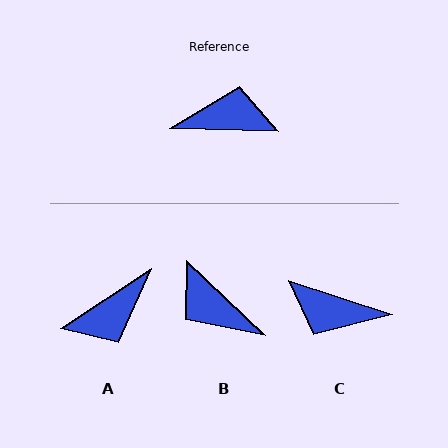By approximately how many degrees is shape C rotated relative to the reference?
Approximately 163 degrees counter-clockwise.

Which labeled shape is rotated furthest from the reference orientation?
C, about 163 degrees away.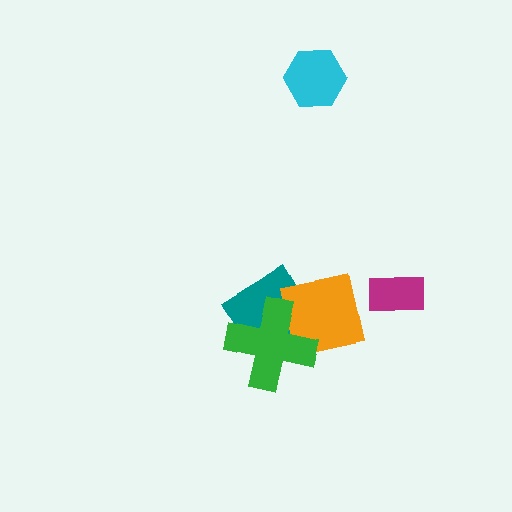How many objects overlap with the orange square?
2 objects overlap with the orange square.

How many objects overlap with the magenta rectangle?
0 objects overlap with the magenta rectangle.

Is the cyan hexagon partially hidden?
No, no other shape covers it.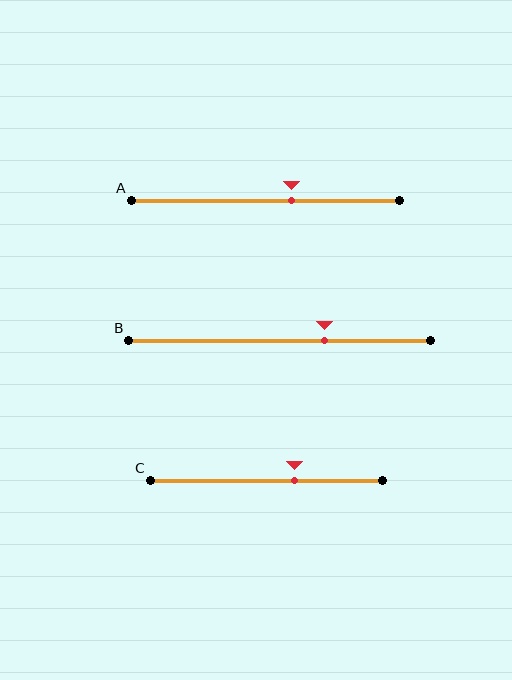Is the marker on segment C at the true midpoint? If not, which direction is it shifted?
No, the marker on segment C is shifted to the right by about 12% of the segment length.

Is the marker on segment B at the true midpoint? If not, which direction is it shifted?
No, the marker on segment B is shifted to the right by about 15% of the segment length.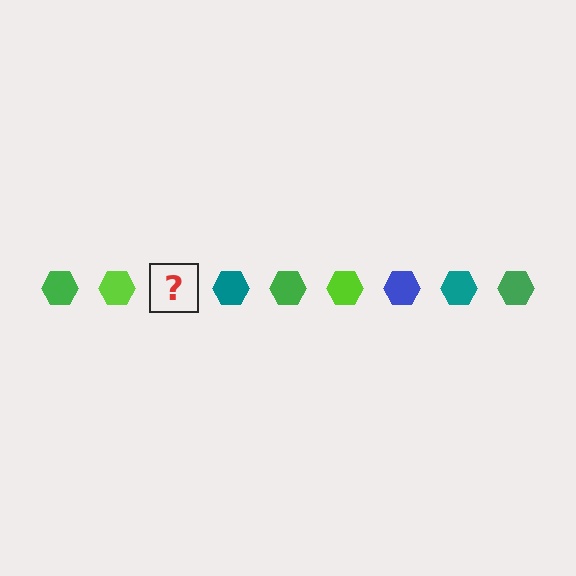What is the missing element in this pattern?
The missing element is a blue hexagon.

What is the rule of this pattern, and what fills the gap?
The rule is that the pattern cycles through green, lime, blue, teal hexagons. The gap should be filled with a blue hexagon.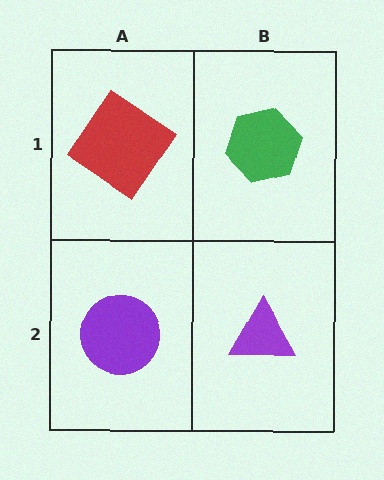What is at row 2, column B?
A purple triangle.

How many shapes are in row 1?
2 shapes.